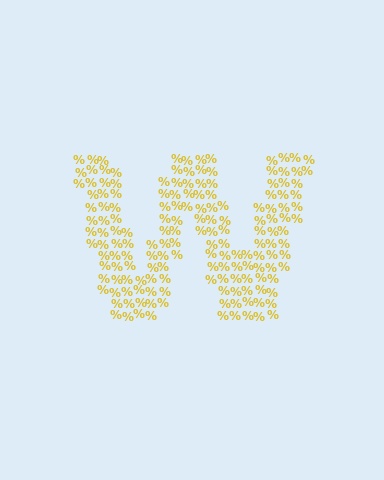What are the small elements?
The small elements are percent signs.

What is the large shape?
The large shape is the letter W.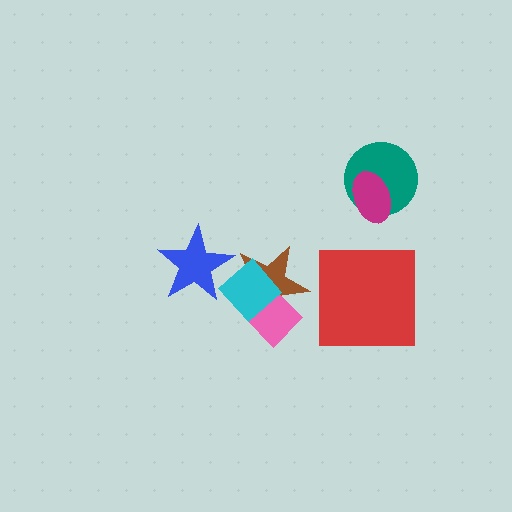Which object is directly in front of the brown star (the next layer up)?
The pink diamond is directly in front of the brown star.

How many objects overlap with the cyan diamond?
3 objects overlap with the cyan diamond.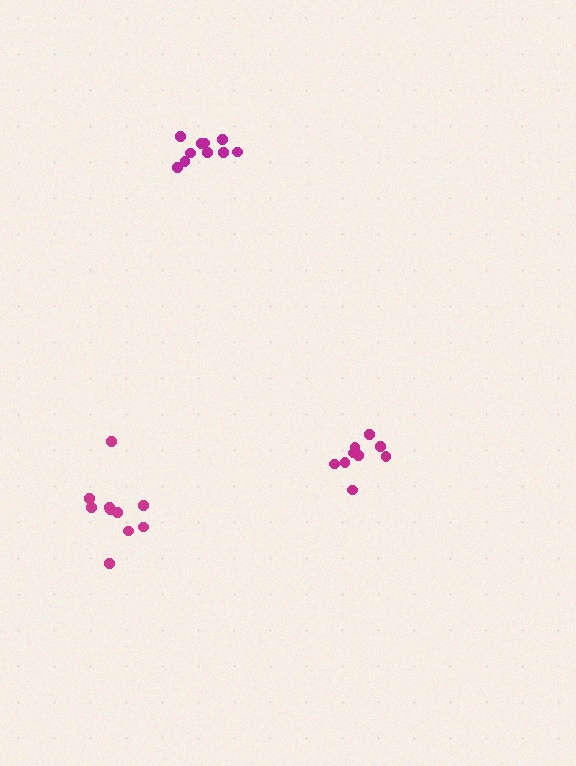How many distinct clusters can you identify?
There are 3 distinct clusters.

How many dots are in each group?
Group 1: 10 dots, Group 2: 10 dots, Group 3: 9 dots (29 total).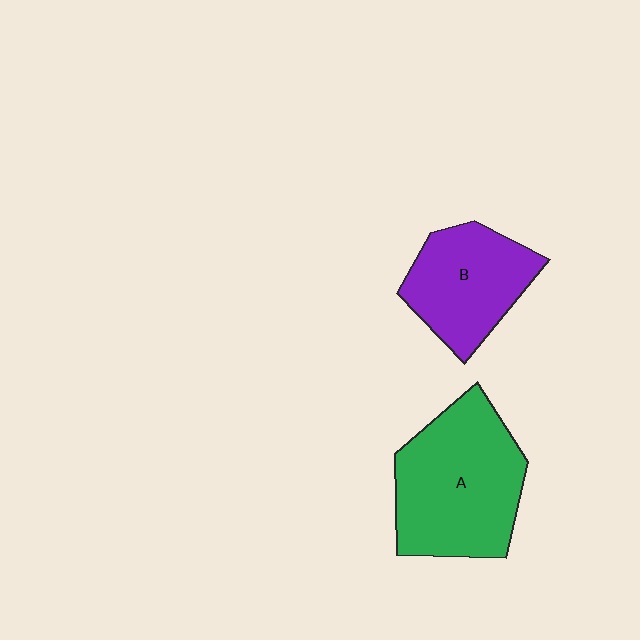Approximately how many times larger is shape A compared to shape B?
Approximately 1.4 times.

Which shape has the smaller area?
Shape B (purple).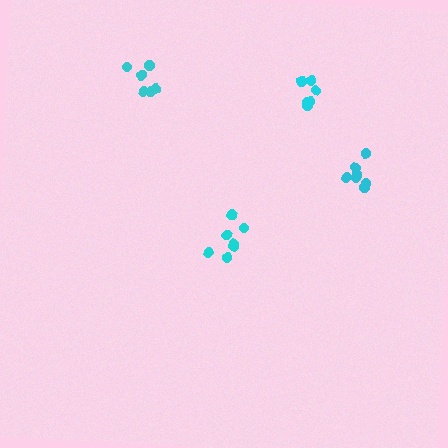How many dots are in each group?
Group 1: 6 dots, Group 2: 7 dots, Group 3: 7 dots, Group 4: 7 dots (27 total).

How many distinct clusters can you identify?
There are 4 distinct clusters.